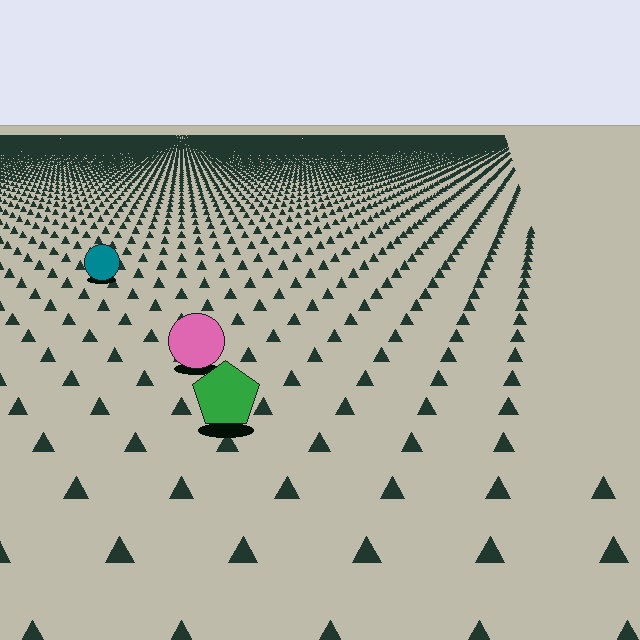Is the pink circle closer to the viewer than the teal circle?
Yes. The pink circle is closer — you can tell from the texture gradient: the ground texture is coarser near it.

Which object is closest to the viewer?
The green pentagon is closest. The texture marks near it are larger and more spread out.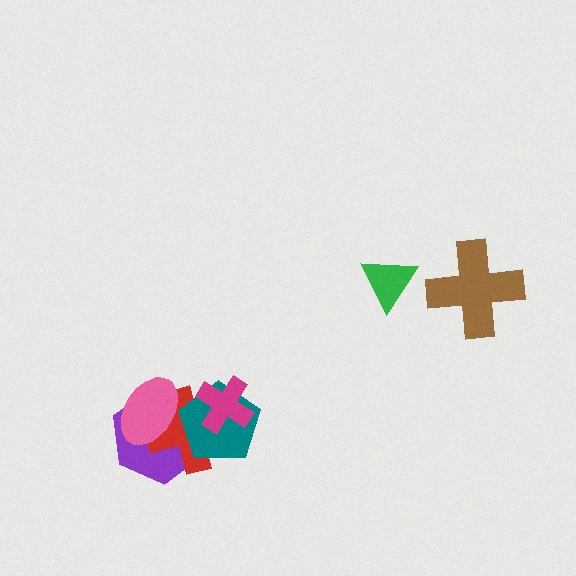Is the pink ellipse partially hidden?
Yes, it is partially covered by another shape.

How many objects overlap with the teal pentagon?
4 objects overlap with the teal pentagon.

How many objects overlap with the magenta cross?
2 objects overlap with the magenta cross.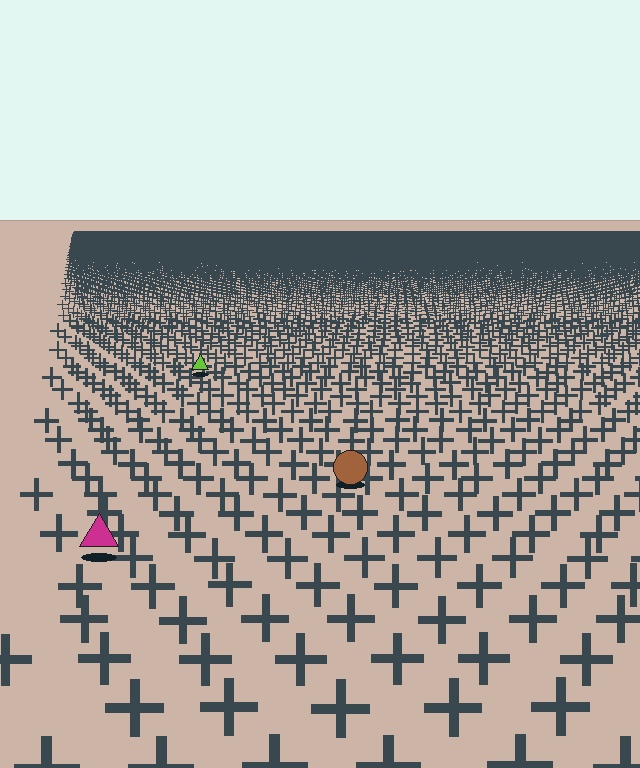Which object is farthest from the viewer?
The lime triangle is farthest from the viewer. It appears smaller and the ground texture around it is denser.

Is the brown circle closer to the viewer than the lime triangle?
Yes. The brown circle is closer — you can tell from the texture gradient: the ground texture is coarser near it.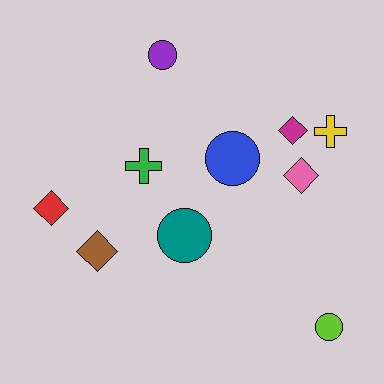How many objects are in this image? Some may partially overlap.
There are 10 objects.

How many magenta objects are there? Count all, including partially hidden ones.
There is 1 magenta object.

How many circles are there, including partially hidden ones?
There are 4 circles.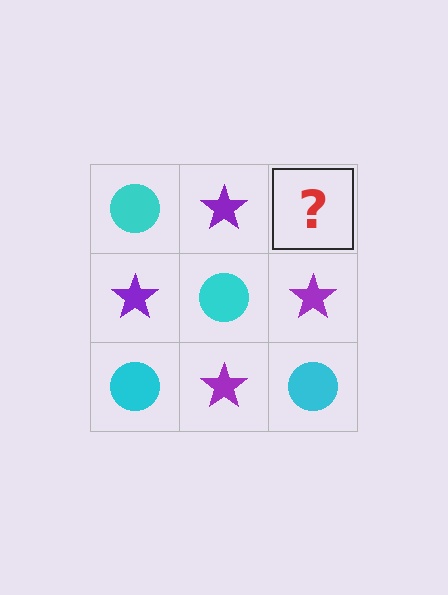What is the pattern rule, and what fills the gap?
The rule is that it alternates cyan circle and purple star in a checkerboard pattern. The gap should be filled with a cyan circle.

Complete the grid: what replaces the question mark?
The question mark should be replaced with a cyan circle.